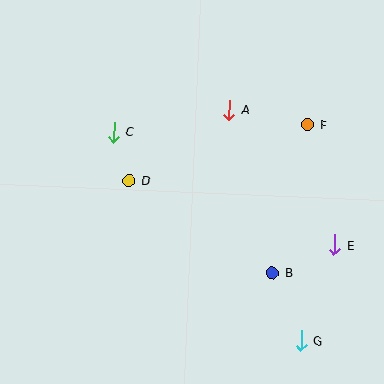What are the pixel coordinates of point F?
Point F is at (308, 125).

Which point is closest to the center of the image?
Point D at (129, 181) is closest to the center.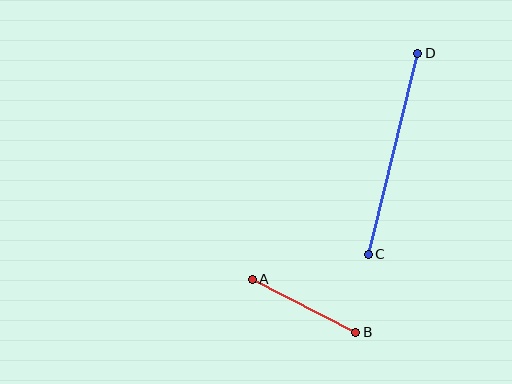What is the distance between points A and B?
The distance is approximately 117 pixels.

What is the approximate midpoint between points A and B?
The midpoint is at approximately (304, 306) pixels.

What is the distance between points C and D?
The distance is approximately 207 pixels.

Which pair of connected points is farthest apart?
Points C and D are farthest apart.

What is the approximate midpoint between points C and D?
The midpoint is at approximately (393, 154) pixels.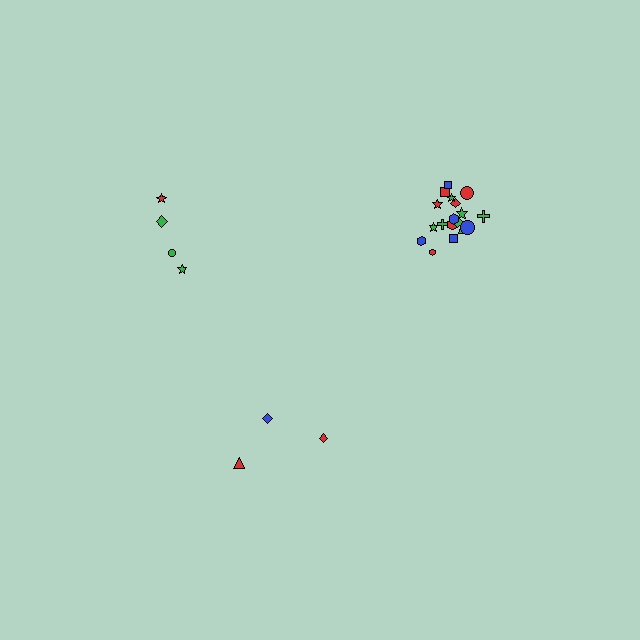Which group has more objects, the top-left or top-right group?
The top-right group.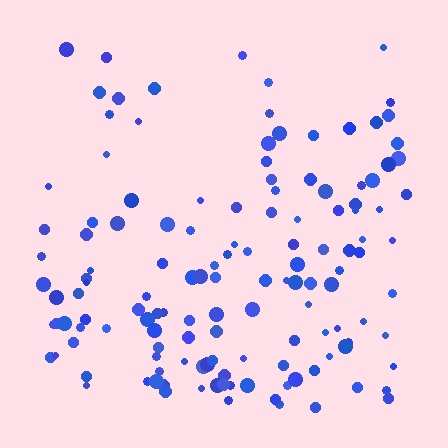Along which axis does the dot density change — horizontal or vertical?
Vertical.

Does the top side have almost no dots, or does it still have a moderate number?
Still a moderate number, just noticeably fewer than the bottom.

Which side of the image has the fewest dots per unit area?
The top.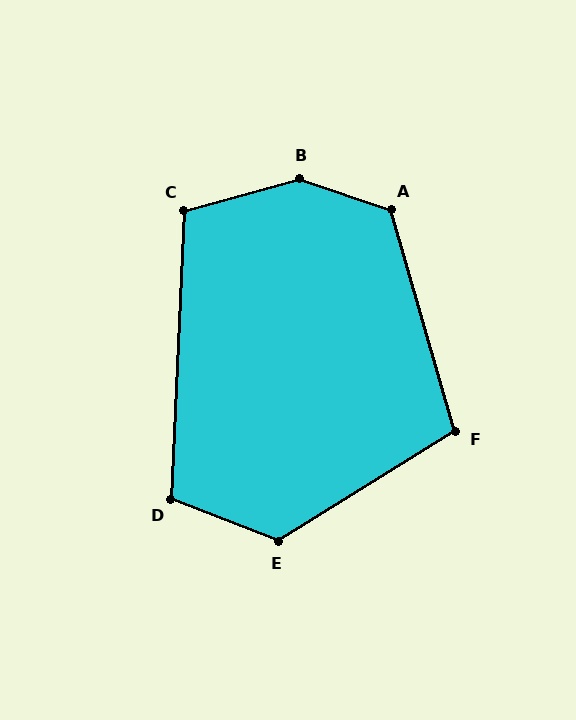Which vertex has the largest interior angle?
B, at approximately 145 degrees.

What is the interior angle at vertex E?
Approximately 127 degrees (obtuse).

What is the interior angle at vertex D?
Approximately 109 degrees (obtuse).